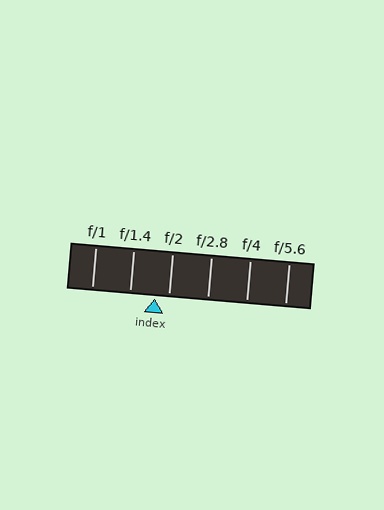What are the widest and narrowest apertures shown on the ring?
The widest aperture shown is f/1 and the narrowest is f/5.6.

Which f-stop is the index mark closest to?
The index mark is closest to f/2.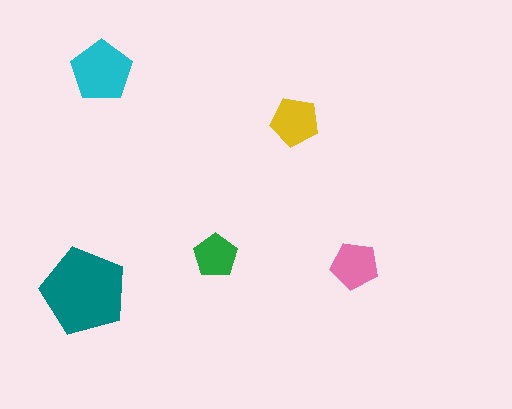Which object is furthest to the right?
The pink pentagon is rightmost.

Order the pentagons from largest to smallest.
the teal one, the cyan one, the yellow one, the pink one, the green one.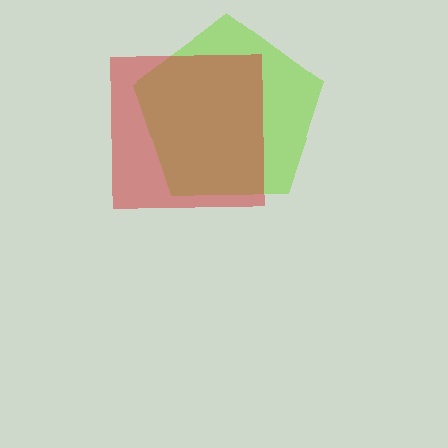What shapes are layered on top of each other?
The layered shapes are: a lime pentagon, a red square.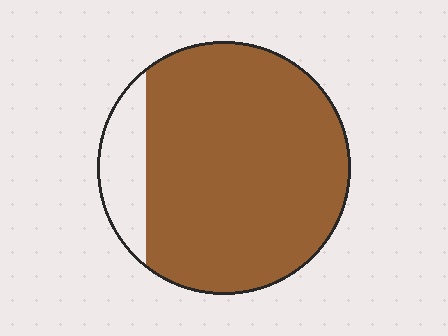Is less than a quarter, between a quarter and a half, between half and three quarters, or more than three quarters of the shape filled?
More than three quarters.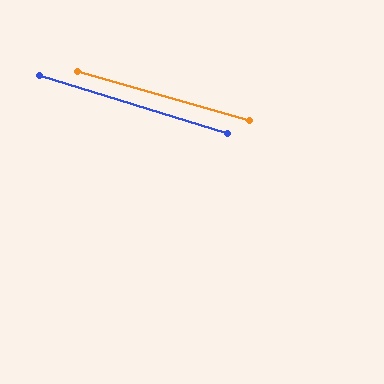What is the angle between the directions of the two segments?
Approximately 1 degree.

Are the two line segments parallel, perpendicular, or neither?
Parallel — their directions differ by only 1.4°.